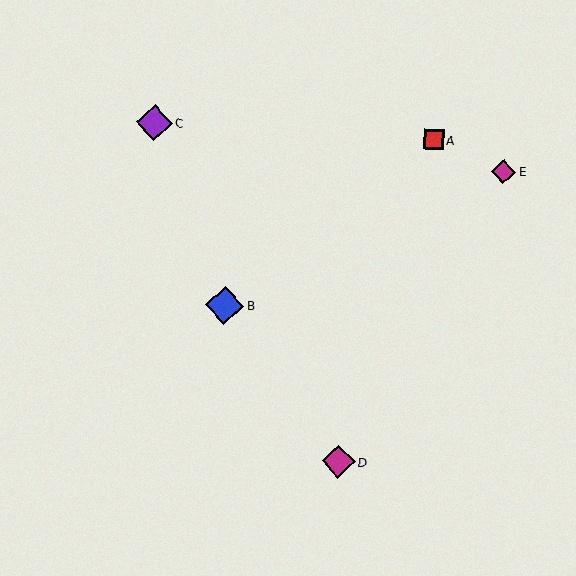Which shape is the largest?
The blue diamond (labeled B) is the largest.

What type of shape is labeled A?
Shape A is a red square.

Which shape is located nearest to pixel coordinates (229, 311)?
The blue diamond (labeled B) at (225, 305) is nearest to that location.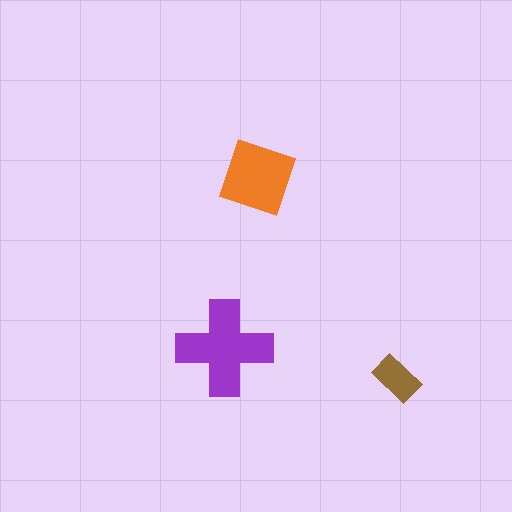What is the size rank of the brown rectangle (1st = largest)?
3rd.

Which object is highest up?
The orange diamond is topmost.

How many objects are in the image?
There are 3 objects in the image.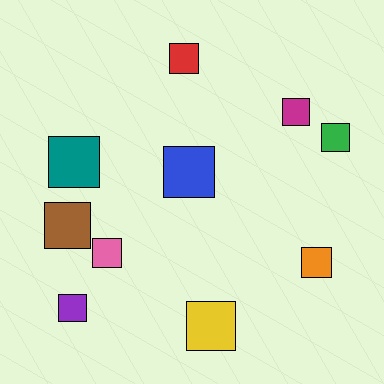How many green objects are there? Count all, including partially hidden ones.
There is 1 green object.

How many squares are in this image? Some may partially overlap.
There are 10 squares.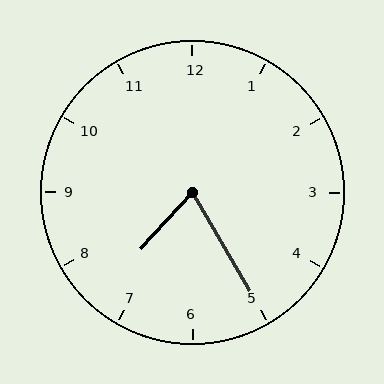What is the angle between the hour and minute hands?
Approximately 72 degrees.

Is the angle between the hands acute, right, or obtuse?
It is acute.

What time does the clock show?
7:25.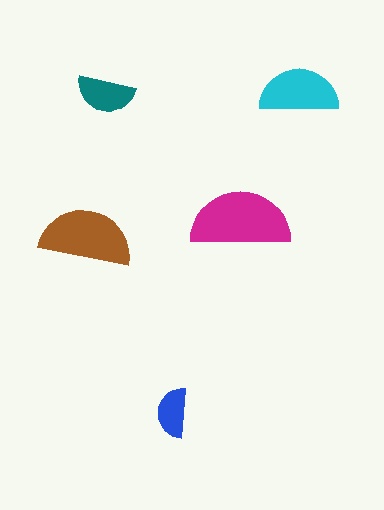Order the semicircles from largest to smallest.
the magenta one, the brown one, the cyan one, the teal one, the blue one.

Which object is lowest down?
The blue semicircle is bottommost.